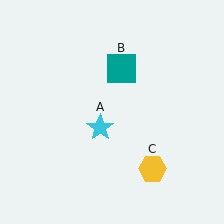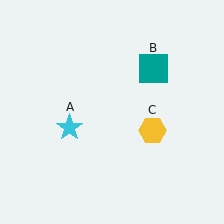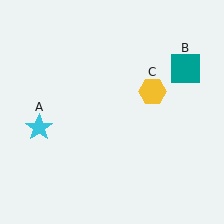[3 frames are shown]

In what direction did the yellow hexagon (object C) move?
The yellow hexagon (object C) moved up.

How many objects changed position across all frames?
3 objects changed position: cyan star (object A), teal square (object B), yellow hexagon (object C).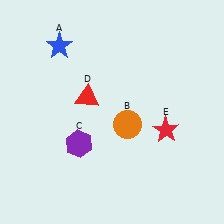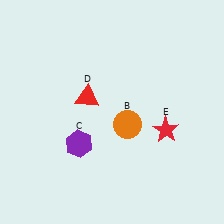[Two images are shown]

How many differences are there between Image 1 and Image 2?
There is 1 difference between the two images.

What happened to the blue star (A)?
The blue star (A) was removed in Image 2. It was in the top-left area of Image 1.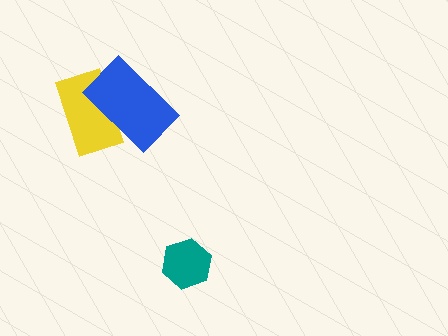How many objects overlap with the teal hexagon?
0 objects overlap with the teal hexagon.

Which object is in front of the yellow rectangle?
The blue rectangle is in front of the yellow rectangle.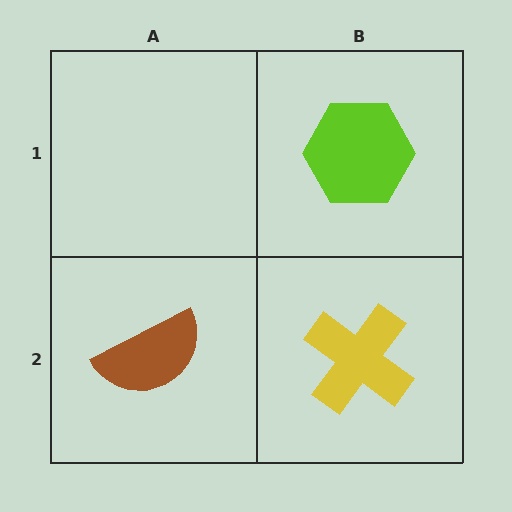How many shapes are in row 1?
1 shape.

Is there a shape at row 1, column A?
No, that cell is empty.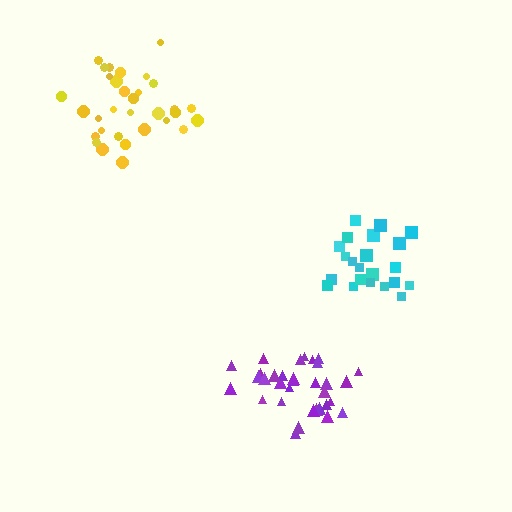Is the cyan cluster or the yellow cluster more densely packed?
Cyan.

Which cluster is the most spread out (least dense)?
Yellow.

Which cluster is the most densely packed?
Cyan.